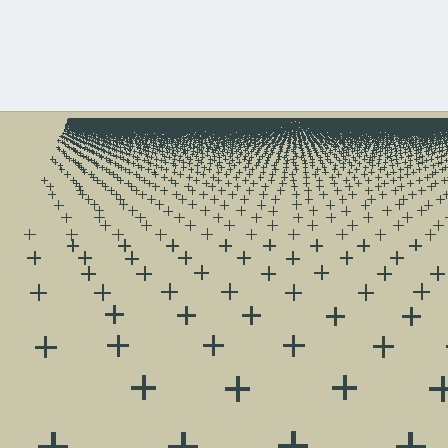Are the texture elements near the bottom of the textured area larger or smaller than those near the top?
Larger. Near the bottom, elements are closer to the viewer and appear at a bigger on-screen size.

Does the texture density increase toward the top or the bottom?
Density increases toward the top.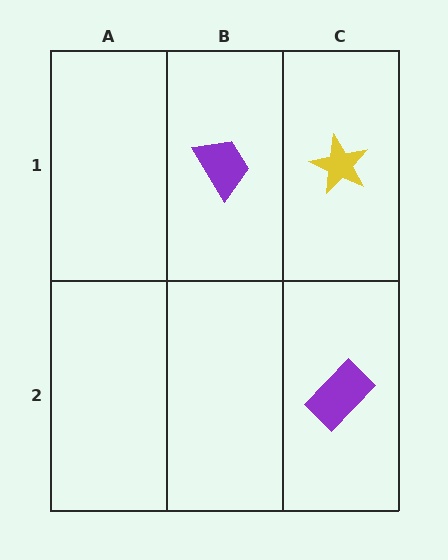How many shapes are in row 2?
1 shape.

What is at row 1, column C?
A yellow star.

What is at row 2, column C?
A purple rectangle.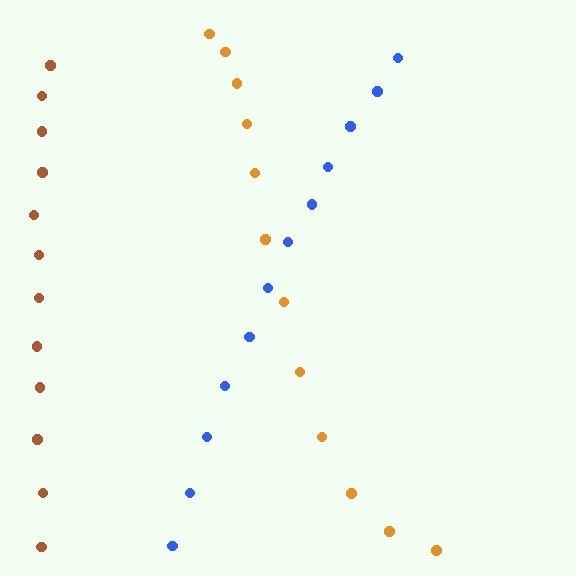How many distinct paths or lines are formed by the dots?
There are 3 distinct paths.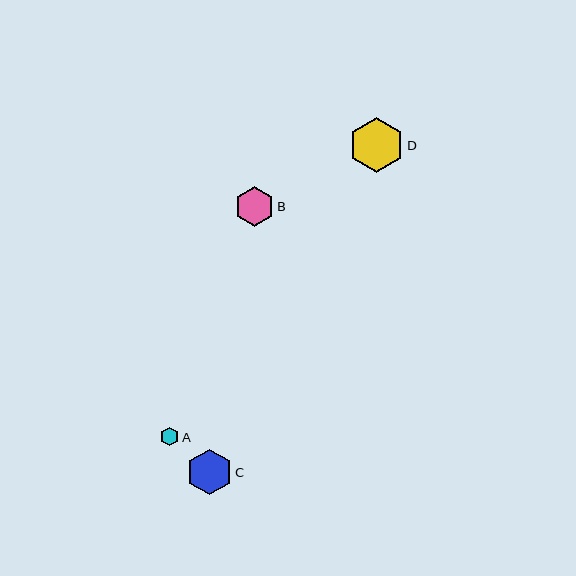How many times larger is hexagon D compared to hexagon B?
Hexagon D is approximately 1.4 times the size of hexagon B.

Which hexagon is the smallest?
Hexagon A is the smallest with a size of approximately 19 pixels.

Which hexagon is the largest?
Hexagon D is the largest with a size of approximately 55 pixels.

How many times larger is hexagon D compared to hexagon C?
Hexagon D is approximately 1.2 times the size of hexagon C.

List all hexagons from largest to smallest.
From largest to smallest: D, C, B, A.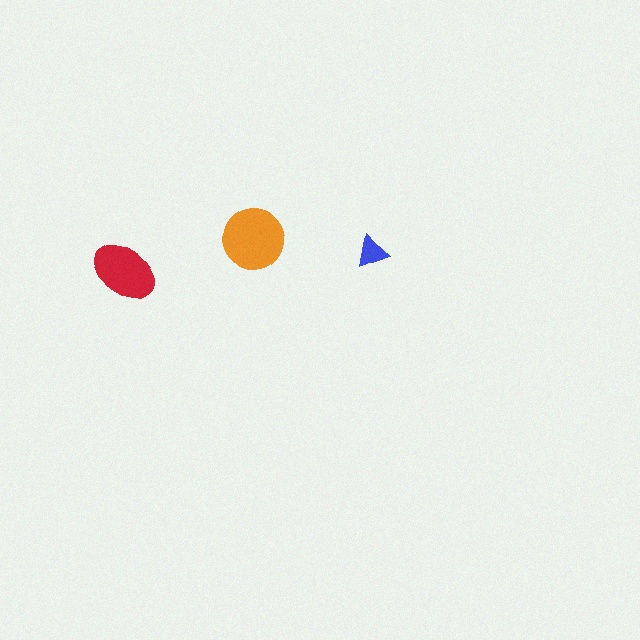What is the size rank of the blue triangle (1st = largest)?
3rd.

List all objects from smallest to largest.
The blue triangle, the red ellipse, the orange circle.